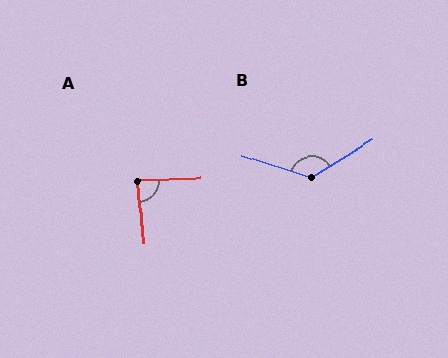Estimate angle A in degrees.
Approximately 86 degrees.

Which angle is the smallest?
A, at approximately 86 degrees.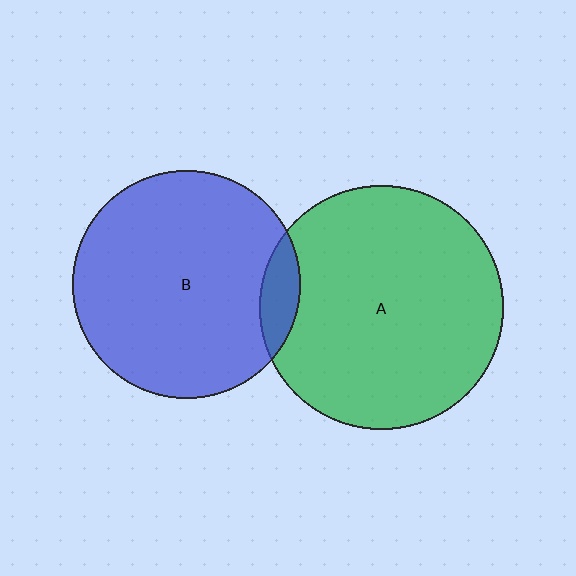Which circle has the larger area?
Circle A (green).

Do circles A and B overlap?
Yes.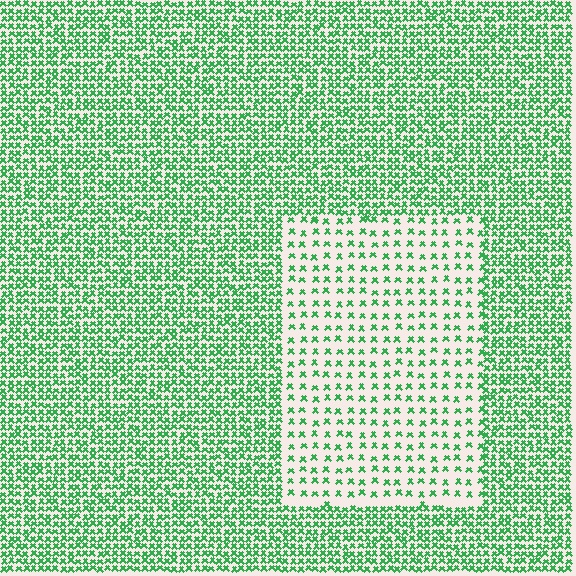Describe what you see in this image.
The image contains small green elements arranged at two different densities. A rectangle-shaped region is visible where the elements are less densely packed than the surrounding area.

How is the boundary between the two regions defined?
The boundary is defined by a change in element density (approximately 2.6x ratio). All elements are the same color, size, and shape.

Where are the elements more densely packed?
The elements are more densely packed outside the rectangle boundary.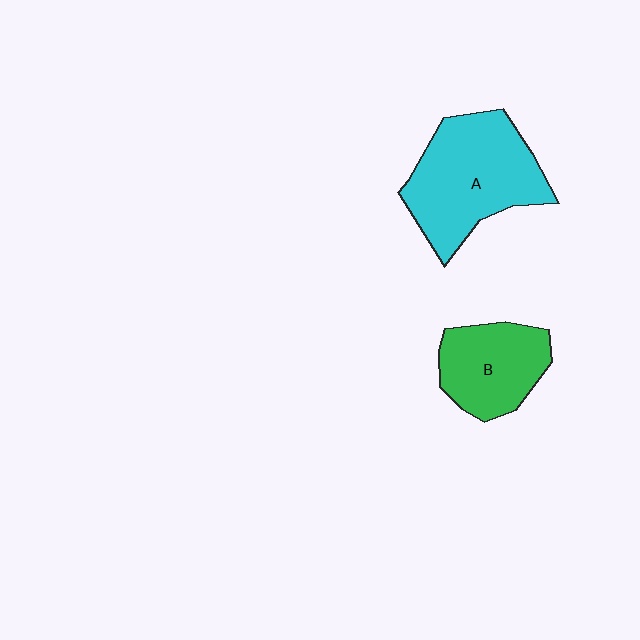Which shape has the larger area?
Shape A (cyan).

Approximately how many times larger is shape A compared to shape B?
Approximately 1.5 times.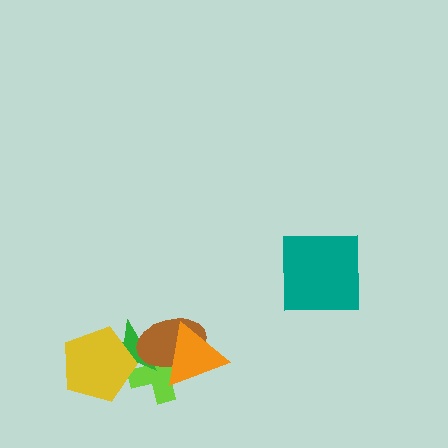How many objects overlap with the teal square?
0 objects overlap with the teal square.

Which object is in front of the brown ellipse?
The orange triangle is in front of the brown ellipse.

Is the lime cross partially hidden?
Yes, it is partially covered by another shape.